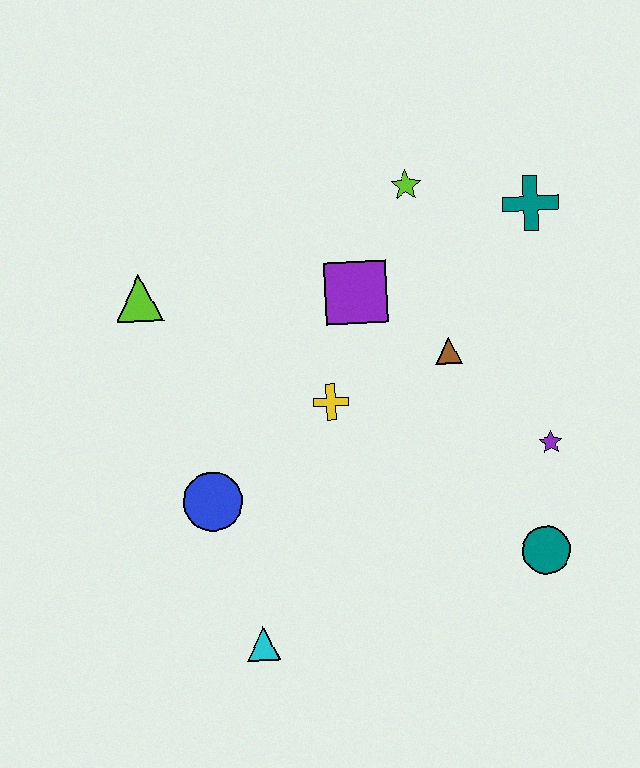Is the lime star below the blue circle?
No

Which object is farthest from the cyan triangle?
The teal cross is farthest from the cyan triangle.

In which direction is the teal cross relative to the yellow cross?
The teal cross is to the right of the yellow cross.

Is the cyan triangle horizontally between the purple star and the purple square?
No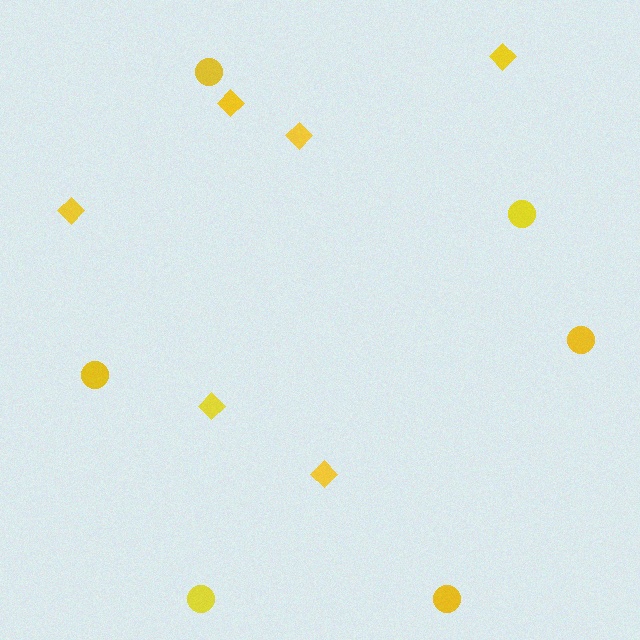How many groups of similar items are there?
There are 2 groups: one group of diamonds (6) and one group of circles (6).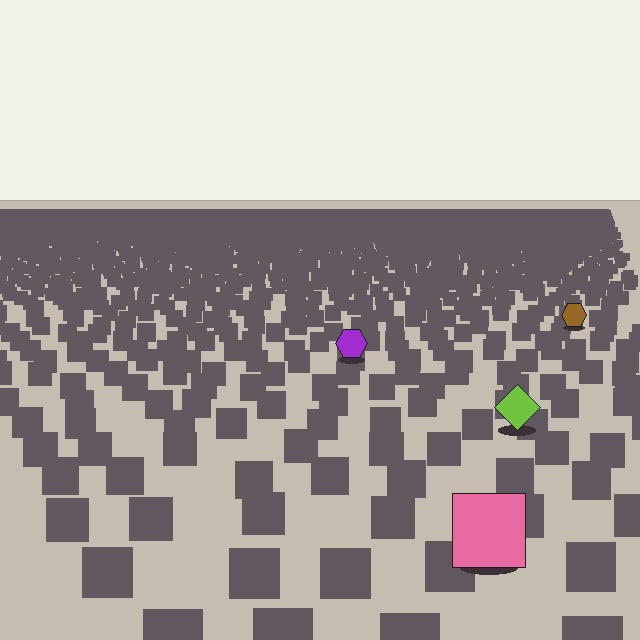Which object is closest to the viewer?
The pink square is closest. The texture marks near it are larger and more spread out.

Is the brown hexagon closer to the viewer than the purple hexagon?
No. The purple hexagon is closer — you can tell from the texture gradient: the ground texture is coarser near it.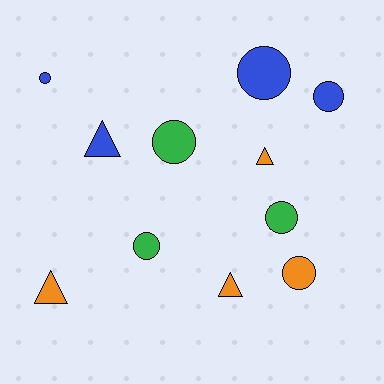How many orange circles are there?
There is 1 orange circle.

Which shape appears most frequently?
Circle, with 7 objects.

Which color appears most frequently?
Orange, with 4 objects.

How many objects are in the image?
There are 11 objects.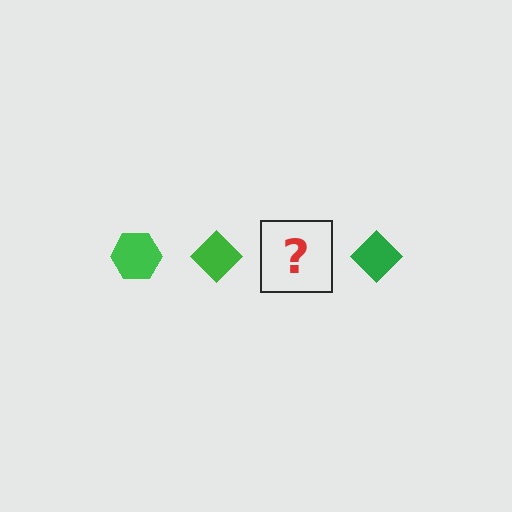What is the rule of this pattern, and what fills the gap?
The rule is that the pattern cycles through hexagon, diamond shapes in green. The gap should be filled with a green hexagon.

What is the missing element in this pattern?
The missing element is a green hexagon.